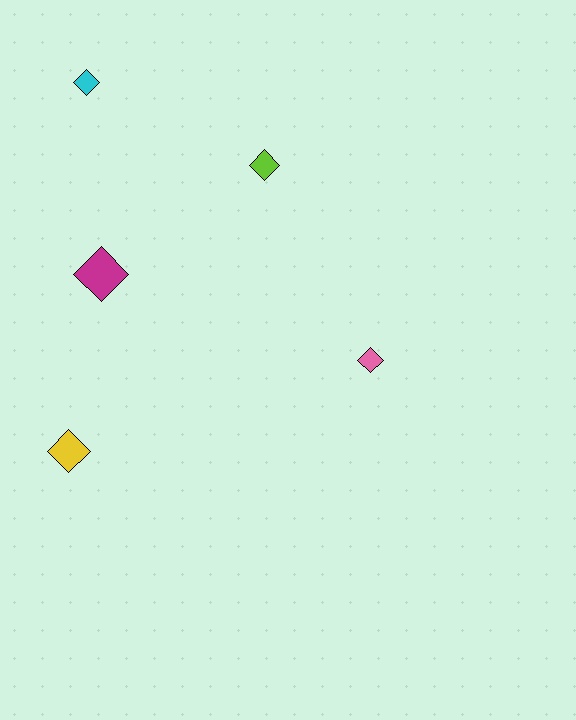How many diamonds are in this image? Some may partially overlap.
There are 5 diamonds.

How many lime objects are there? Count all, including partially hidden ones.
There is 1 lime object.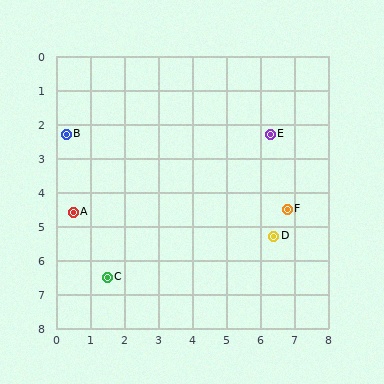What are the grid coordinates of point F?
Point F is at approximately (6.8, 4.5).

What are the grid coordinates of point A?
Point A is at approximately (0.5, 4.6).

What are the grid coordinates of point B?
Point B is at approximately (0.3, 2.3).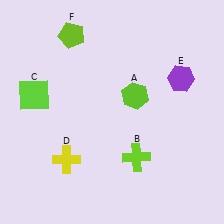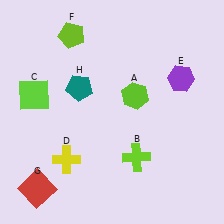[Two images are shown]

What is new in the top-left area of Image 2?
A teal pentagon (H) was added in the top-left area of Image 2.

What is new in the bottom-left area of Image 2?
A red square (G) was added in the bottom-left area of Image 2.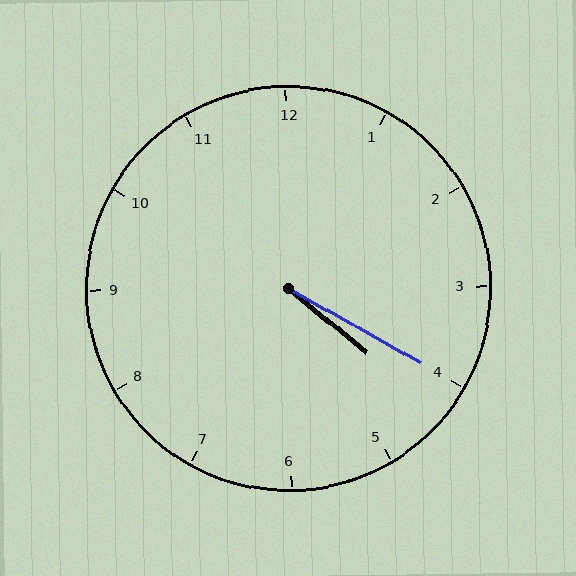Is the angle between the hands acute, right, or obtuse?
It is acute.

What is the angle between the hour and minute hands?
Approximately 10 degrees.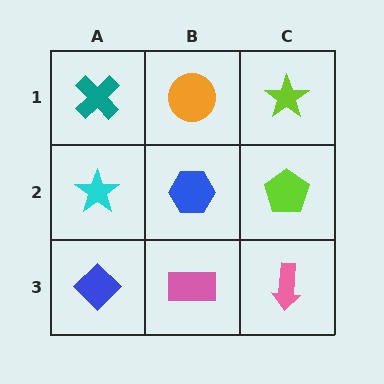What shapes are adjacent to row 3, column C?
A lime pentagon (row 2, column C), a pink rectangle (row 3, column B).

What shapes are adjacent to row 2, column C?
A lime star (row 1, column C), a pink arrow (row 3, column C), a blue hexagon (row 2, column B).